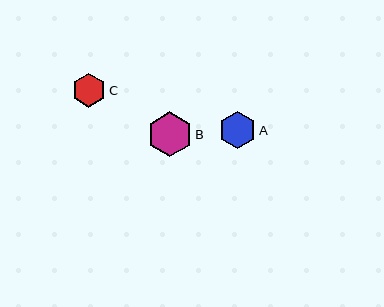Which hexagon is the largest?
Hexagon B is the largest with a size of approximately 45 pixels.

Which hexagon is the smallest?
Hexagon C is the smallest with a size of approximately 34 pixels.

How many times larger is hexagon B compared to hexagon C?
Hexagon B is approximately 1.3 times the size of hexagon C.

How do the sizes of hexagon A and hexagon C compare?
Hexagon A and hexagon C are approximately the same size.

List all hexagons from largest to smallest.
From largest to smallest: B, A, C.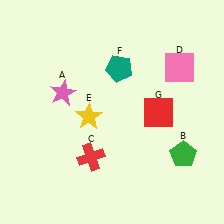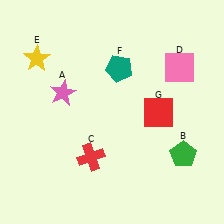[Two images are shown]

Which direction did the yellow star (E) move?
The yellow star (E) moved up.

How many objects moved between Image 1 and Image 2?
1 object moved between the two images.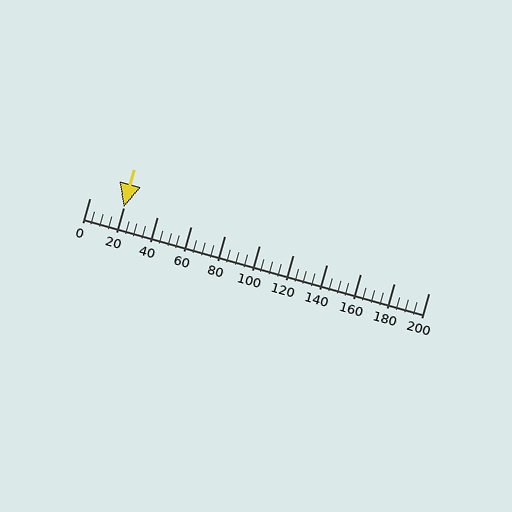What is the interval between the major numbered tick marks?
The major tick marks are spaced 20 units apart.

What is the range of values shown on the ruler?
The ruler shows values from 0 to 200.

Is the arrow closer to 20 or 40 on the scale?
The arrow is closer to 20.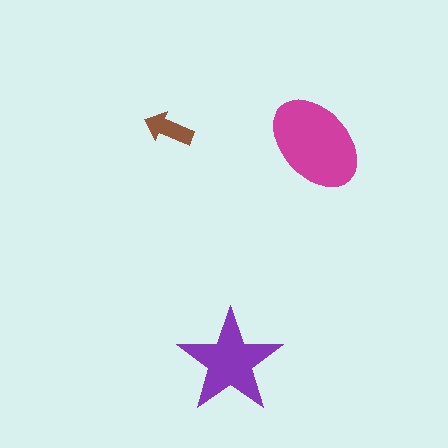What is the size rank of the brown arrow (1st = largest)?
3rd.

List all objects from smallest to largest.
The brown arrow, the purple star, the magenta ellipse.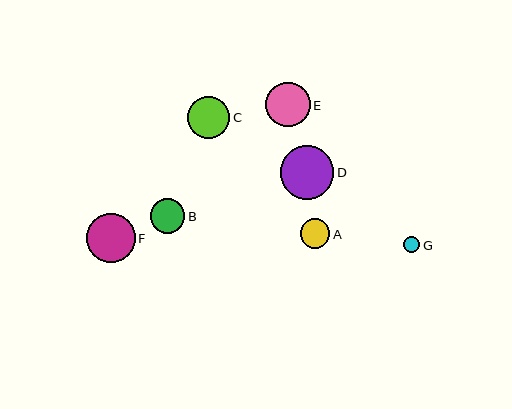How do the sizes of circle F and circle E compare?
Circle F and circle E are approximately the same size.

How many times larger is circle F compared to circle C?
Circle F is approximately 1.2 times the size of circle C.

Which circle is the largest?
Circle D is the largest with a size of approximately 54 pixels.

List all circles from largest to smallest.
From largest to smallest: D, F, E, C, B, A, G.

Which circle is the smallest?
Circle G is the smallest with a size of approximately 16 pixels.